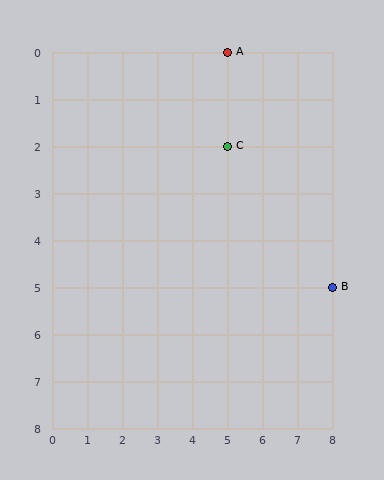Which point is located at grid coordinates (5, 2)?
Point C is at (5, 2).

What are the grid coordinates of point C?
Point C is at grid coordinates (5, 2).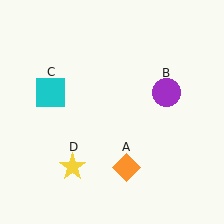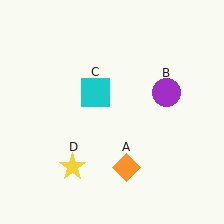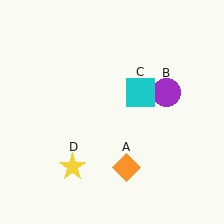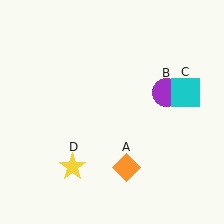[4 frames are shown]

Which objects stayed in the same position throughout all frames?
Orange diamond (object A) and purple circle (object B) and yellow star (object D) remained stationary.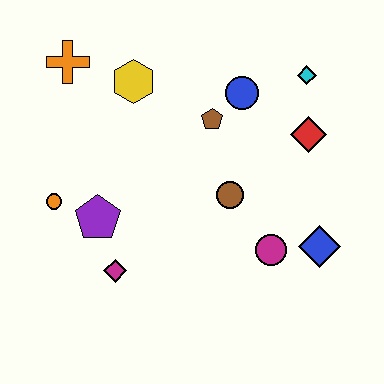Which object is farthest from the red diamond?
The orange circle is farthest from the red diamond.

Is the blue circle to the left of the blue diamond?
Yes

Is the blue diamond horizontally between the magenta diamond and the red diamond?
No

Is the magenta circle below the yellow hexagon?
Yes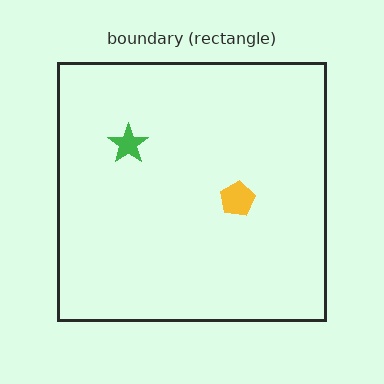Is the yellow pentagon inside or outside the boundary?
Inside.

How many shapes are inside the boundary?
2 inside, 0 outside.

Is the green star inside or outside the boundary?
Inside.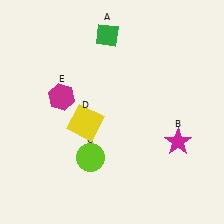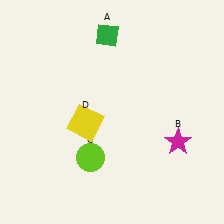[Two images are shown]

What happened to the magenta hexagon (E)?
The magenta hexagon (E) was removed in Image 2. It was in the top-left area of Image 1.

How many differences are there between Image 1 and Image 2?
There is 1 difference between the two images.